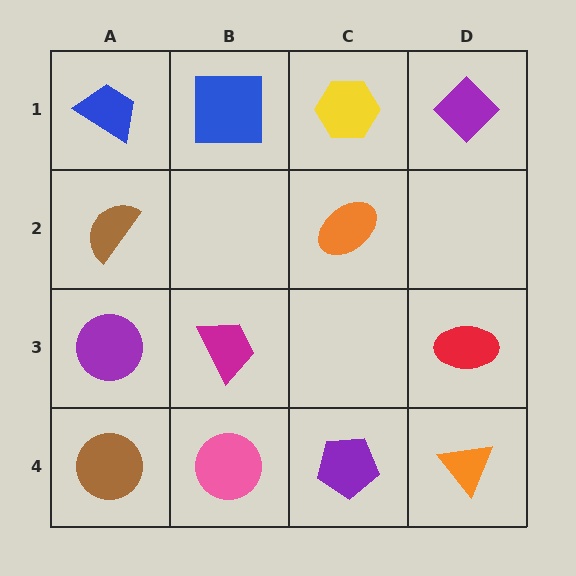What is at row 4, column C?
A purple pentagon.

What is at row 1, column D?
A purple diamond.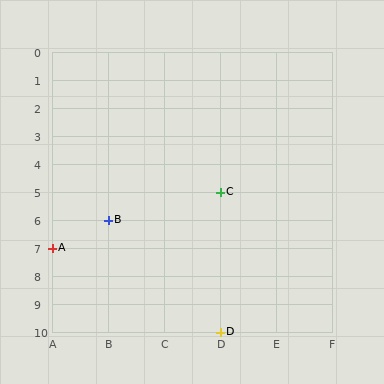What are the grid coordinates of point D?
Point D is at grid coordinates (D, 10).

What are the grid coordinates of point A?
Point A is at grid coordinates (A, 7).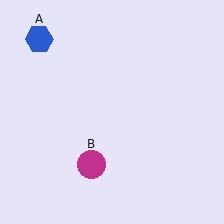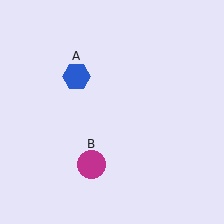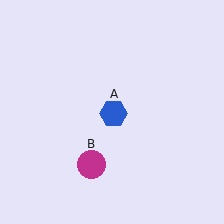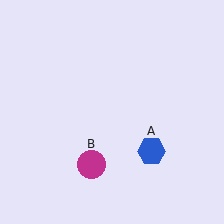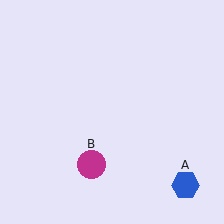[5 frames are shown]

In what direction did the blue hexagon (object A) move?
The blue hexagon (object A) moved down and to the right.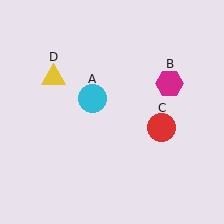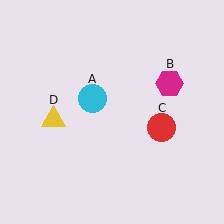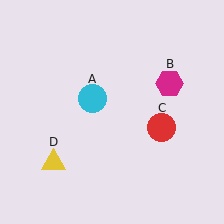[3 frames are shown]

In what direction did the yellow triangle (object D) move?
The yellow triangle (object D) moved down.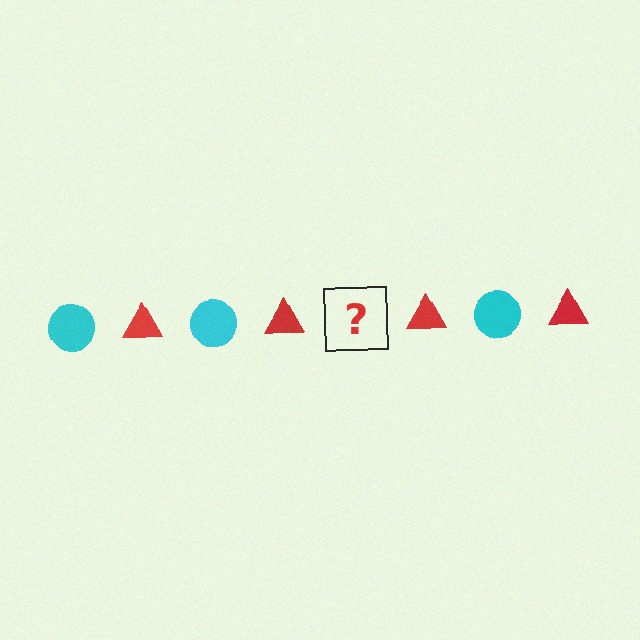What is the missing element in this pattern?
The missing element is a cyan circle.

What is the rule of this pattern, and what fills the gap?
The rule is that the pattern alternates between cyan circle and red triangle. The gap should be filled with a cyan circle.